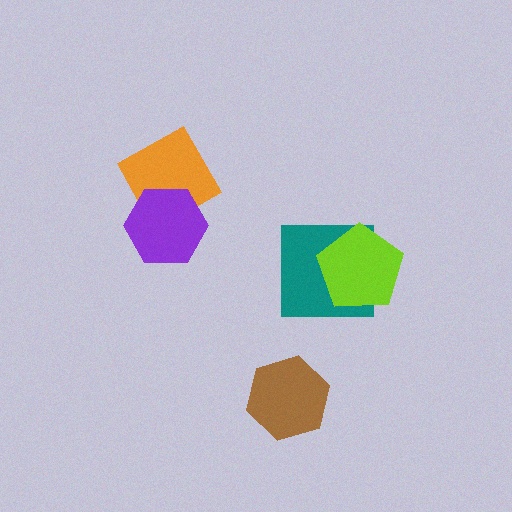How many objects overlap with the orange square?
1 object overlaps with the orange square.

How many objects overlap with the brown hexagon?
0 objects overlap with the brown hexagon.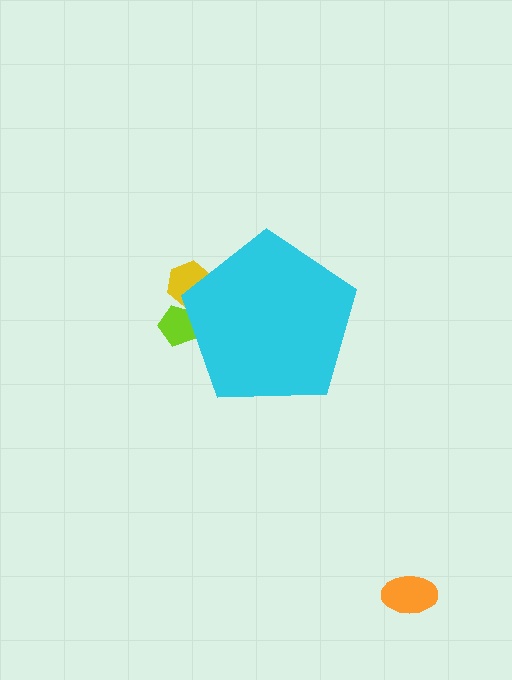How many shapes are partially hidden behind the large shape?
2 shapes are partially hidden.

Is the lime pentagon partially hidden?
Yes, the lime pentagon is partially hidden behind the cyan pentagon.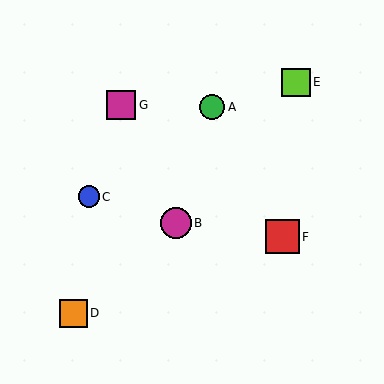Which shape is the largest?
The red square (labeled F) is the largest.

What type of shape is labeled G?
Shape G is a magenta square.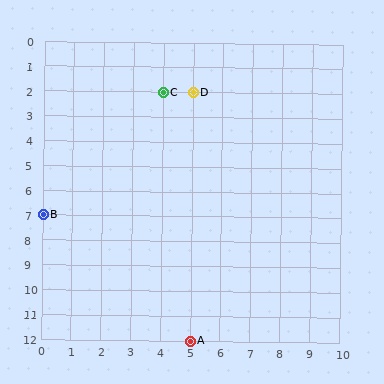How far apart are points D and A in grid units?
Points D and A are 10 rows apart.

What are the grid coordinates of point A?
Point A is at grid coordinates (5, 12).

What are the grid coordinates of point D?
Point D is at grid coordinates (5, 2).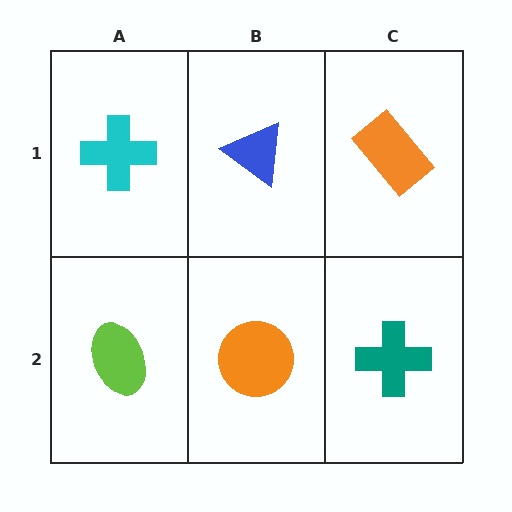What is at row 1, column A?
A cyan cross.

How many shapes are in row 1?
3 shapes.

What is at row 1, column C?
An orange rectangle.